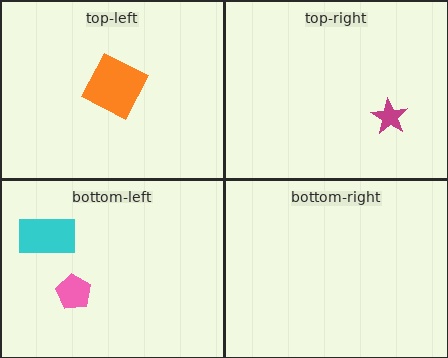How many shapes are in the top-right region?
1.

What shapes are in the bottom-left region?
The pink pentagon, the cyan rectangle.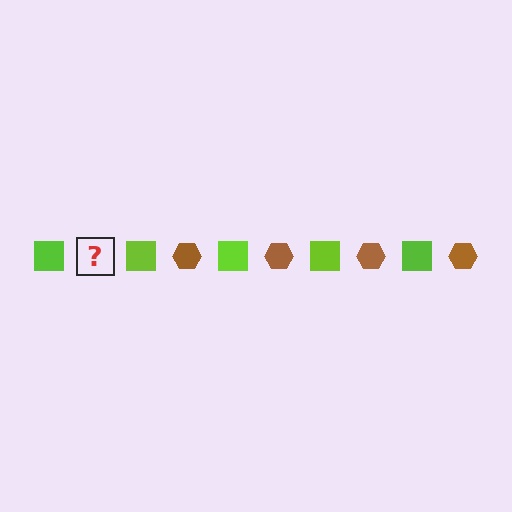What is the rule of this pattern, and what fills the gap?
The rule is that the pattern alternates between lime square and brown hexagon. The gap should be filled with a brown hexagon.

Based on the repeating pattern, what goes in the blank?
The blank should be a brown hexagon.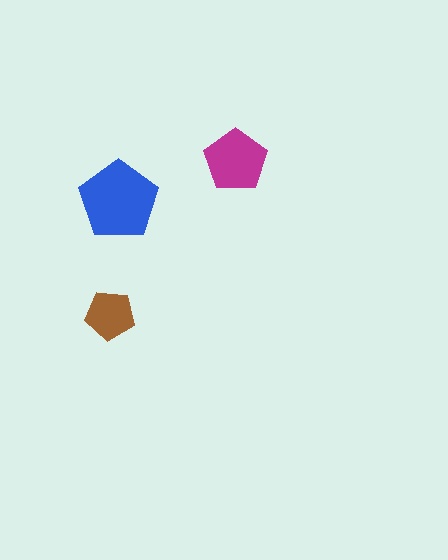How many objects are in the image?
There are 3 objects in the image.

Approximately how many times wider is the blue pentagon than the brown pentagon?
About 1.5 times wider.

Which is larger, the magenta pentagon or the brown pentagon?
The magenta one.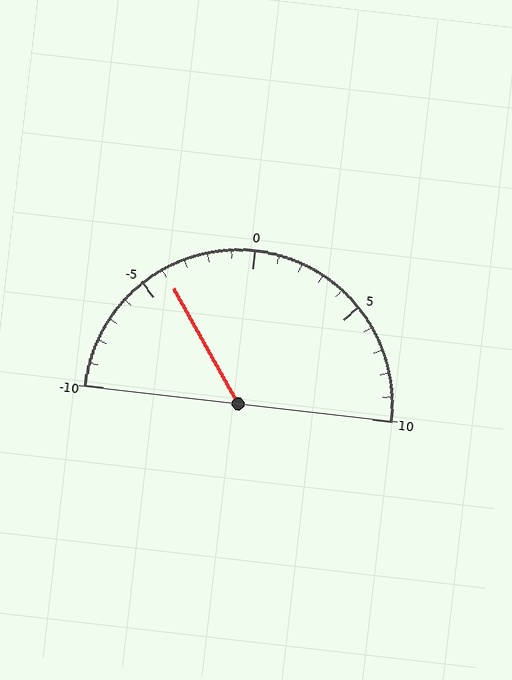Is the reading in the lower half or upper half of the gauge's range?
The reading is in the lower half of the range (-10 to 10).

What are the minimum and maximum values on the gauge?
The gauge ranges from -10 to 10.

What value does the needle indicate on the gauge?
The needle indicates approximately -4.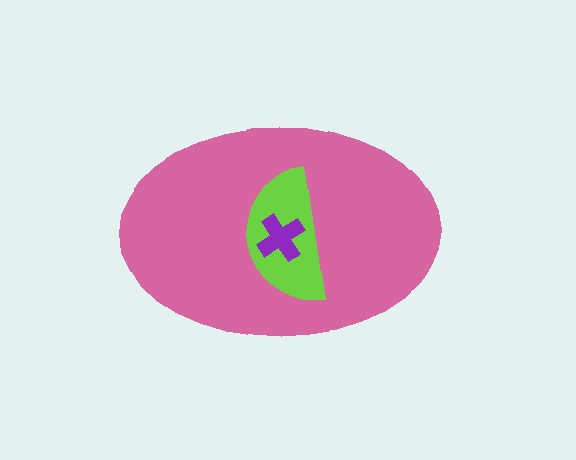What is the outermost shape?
The pink ellipse.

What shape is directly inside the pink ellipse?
The lime semicircle.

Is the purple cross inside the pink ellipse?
Yes.